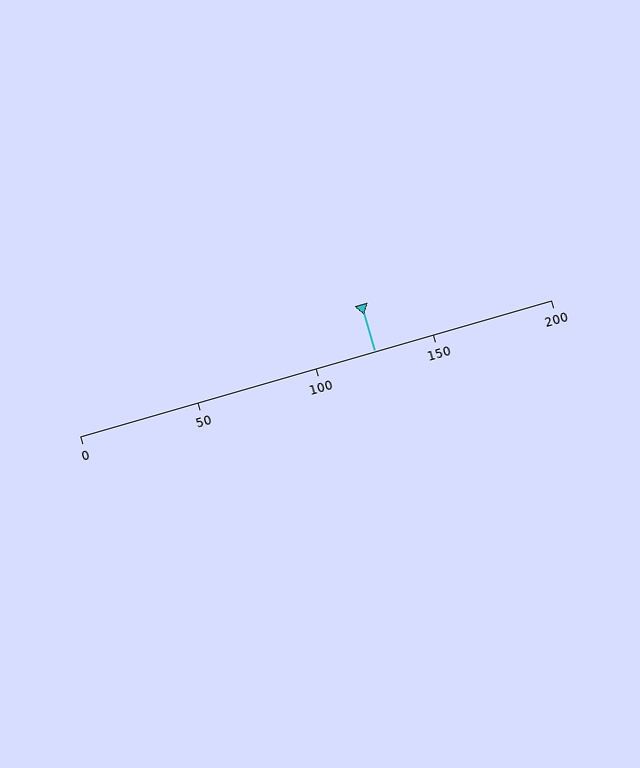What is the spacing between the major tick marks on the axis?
The major ticks are spaced 50 apart.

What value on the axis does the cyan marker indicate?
The marker indicates approximately 125.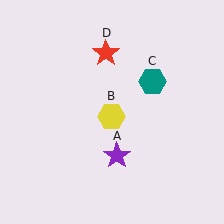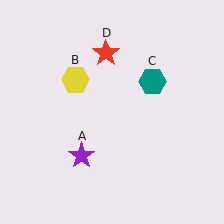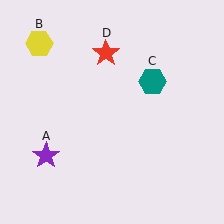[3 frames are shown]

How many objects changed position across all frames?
2 objects changed position: purple star (object A), yellow hexagon (object B).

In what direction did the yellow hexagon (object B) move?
The yellow hexagon (object B) moved up and to the left.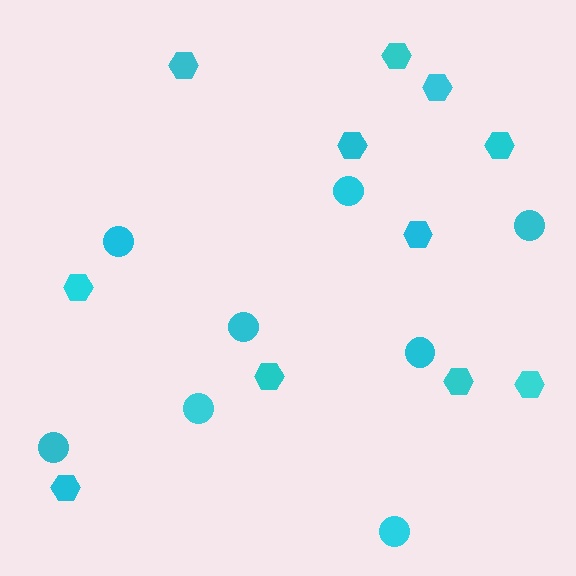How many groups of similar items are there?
There are 2 groups: one group of hexagons (11) and one group of circles (8).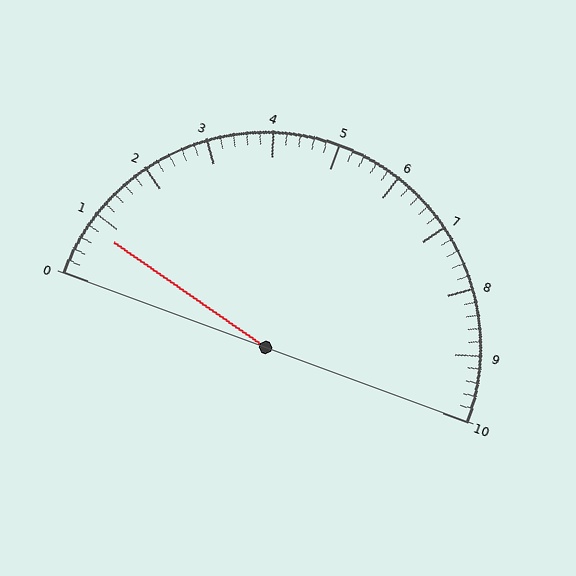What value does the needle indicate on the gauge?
The needle indicates approximately 0.8.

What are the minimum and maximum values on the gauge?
The gauge ranges from 0 to 10.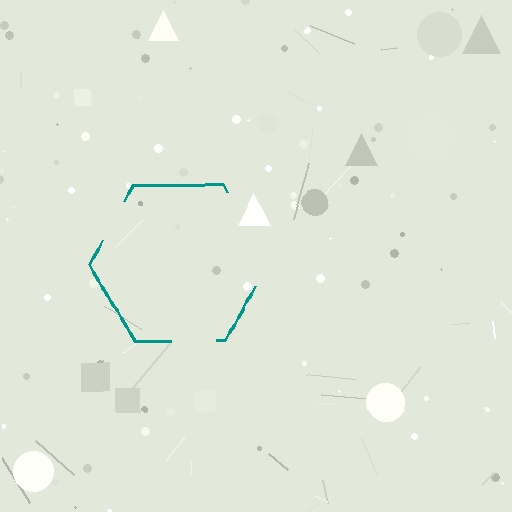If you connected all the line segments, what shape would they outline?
They would outline a hexagon.